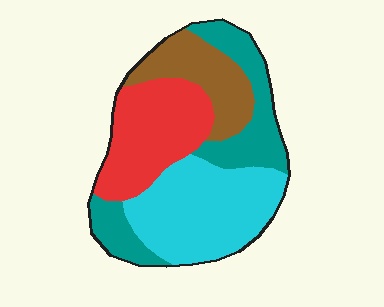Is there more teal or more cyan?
Cyan.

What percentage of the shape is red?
Red takes up about one quarter (1/4) of the shape.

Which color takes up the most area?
Cyan, at roughly 35%.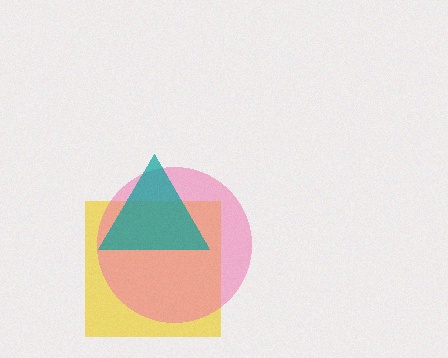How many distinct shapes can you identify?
There are 3 distinct shapes: a yellow square, a pink circle, a teal triangle.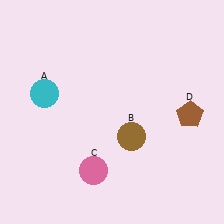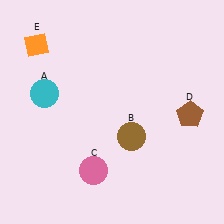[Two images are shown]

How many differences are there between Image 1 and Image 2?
There is 1 difference between the two images.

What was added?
An orange diamond (E) was added in Image 2.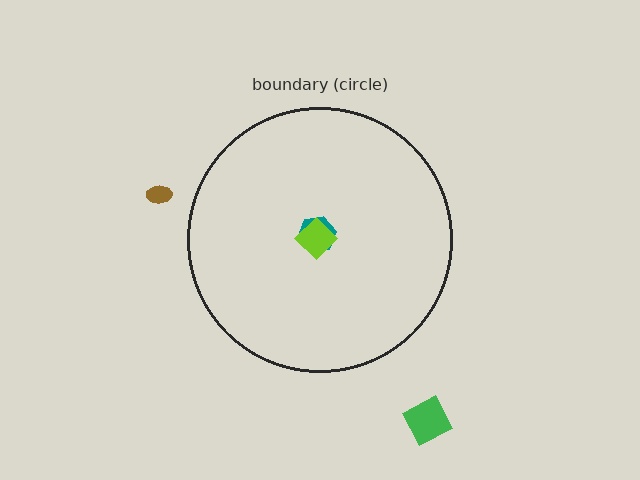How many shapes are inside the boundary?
2 inside, 2 outside.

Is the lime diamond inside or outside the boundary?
Inside.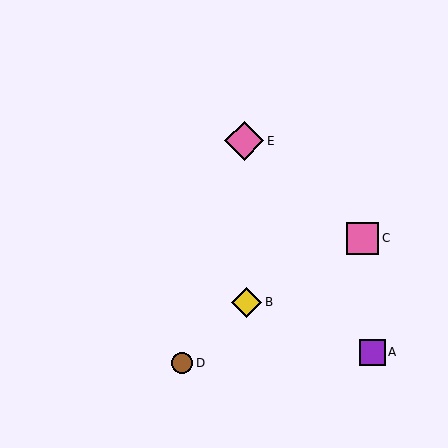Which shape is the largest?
The pink diamond (labeled E) is the largest.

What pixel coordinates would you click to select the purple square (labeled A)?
Click at (372, 352) to select the purple square A.